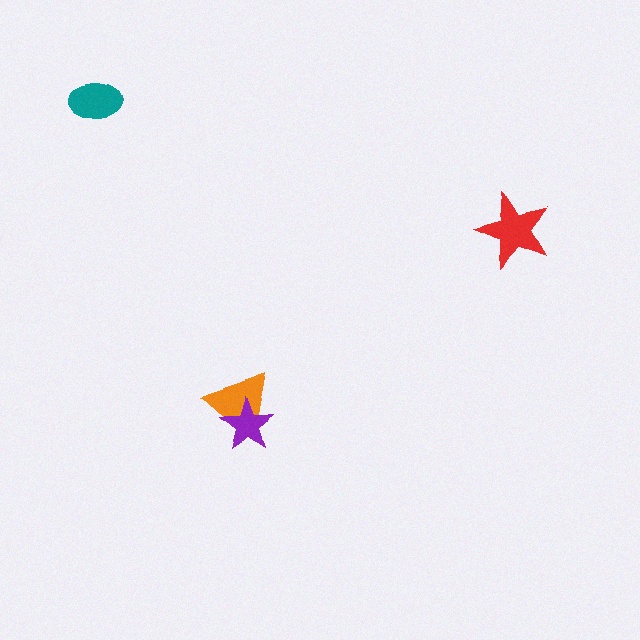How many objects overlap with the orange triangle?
1 object overlaps with the orange triangle.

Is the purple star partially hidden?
No, no other shape covers it.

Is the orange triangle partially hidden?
Yes, it is partially covered by another shape.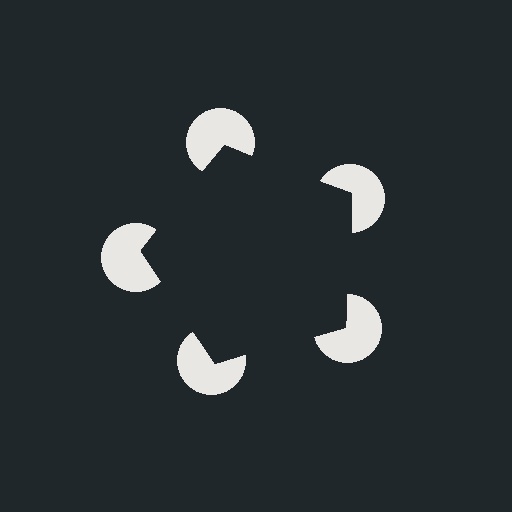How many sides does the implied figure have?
5 sides.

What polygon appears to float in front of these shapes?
An illusory pentagon — its edges are inferred from the aligned wedge cuts in the pac-man discs, not physically drawn.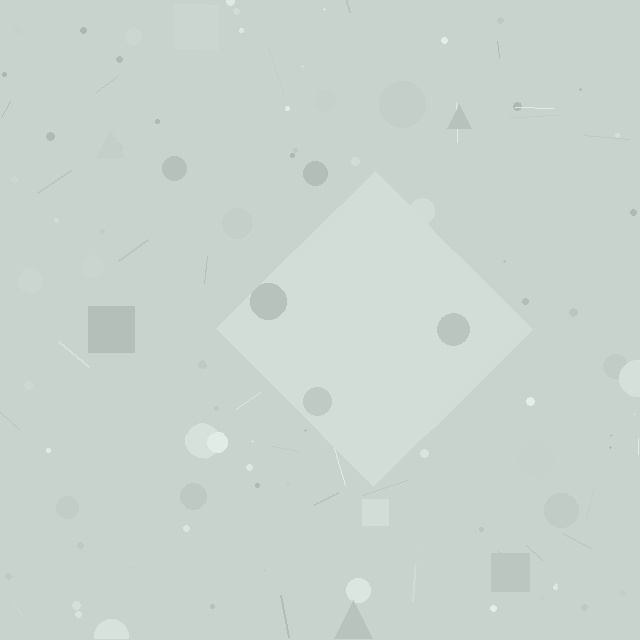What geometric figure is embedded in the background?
A diamond is embedded in the background.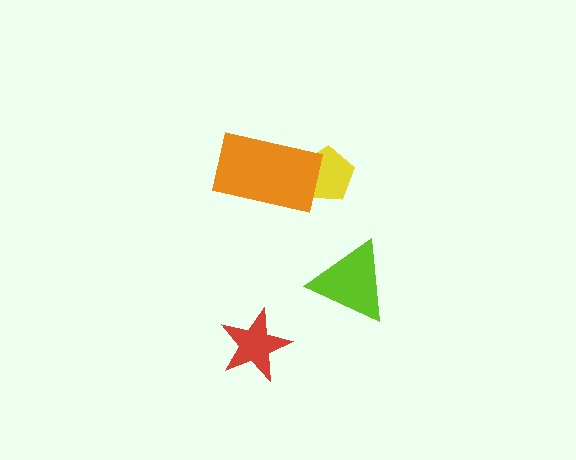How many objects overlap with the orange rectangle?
1 object overlaps with the orange rectangle.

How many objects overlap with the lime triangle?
0 objects overlap with the lime triangle.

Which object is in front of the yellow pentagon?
The orange rectangle is in front of the yellow pentagon.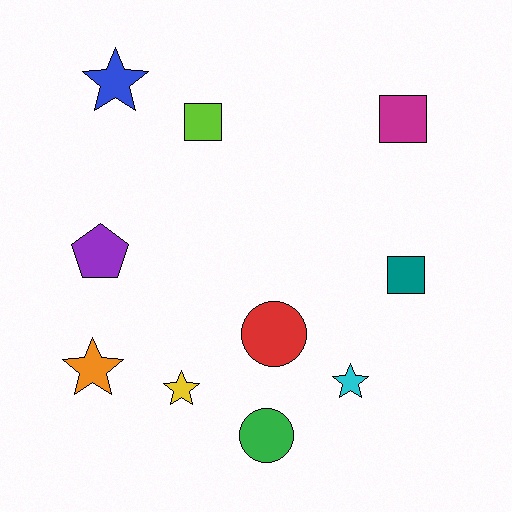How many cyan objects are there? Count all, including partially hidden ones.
There is 1 cyan object.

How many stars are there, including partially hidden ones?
There are 4 stars.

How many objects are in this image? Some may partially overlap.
There are 10 objects.